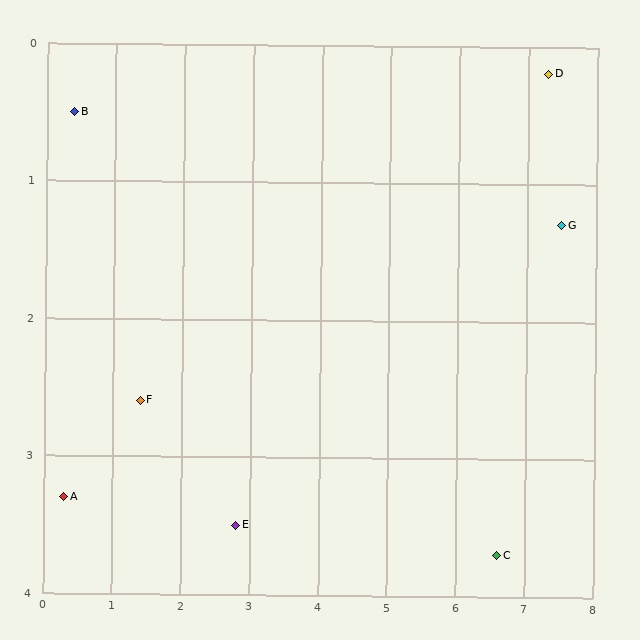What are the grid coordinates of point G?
Point G is at approximately (7.5, 1.3).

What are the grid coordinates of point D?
Point D is at approximately (7.3, 0.2).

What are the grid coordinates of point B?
Point B is at approximately (0.4, 0.5).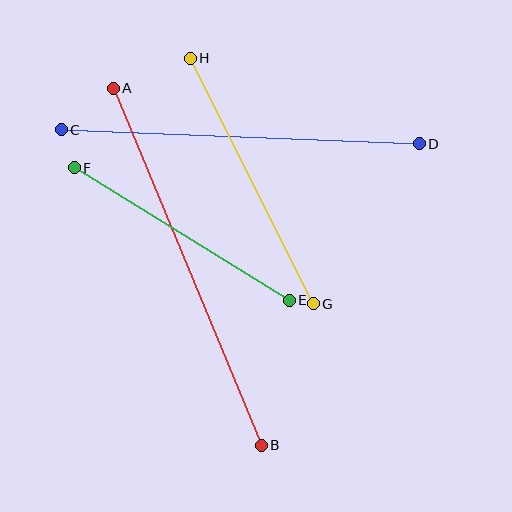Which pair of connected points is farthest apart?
Points A and B are farthest apart.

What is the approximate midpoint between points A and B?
The midpoint is at approximately (187, 267) pixels.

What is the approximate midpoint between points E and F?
The midpoint is at approximately (182, 234) pixels.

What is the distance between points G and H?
The distance is approximately 274 pixels.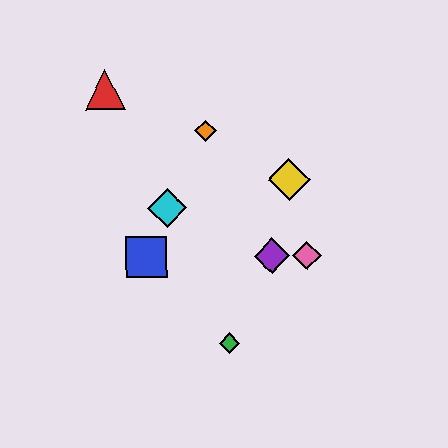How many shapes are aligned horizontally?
3 shapes (the blue square, the purple diamond, the pink diamond) are aligned horizontally.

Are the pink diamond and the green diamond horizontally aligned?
No, the pink diamond is at y≈255 and the green diamond is at y≈343.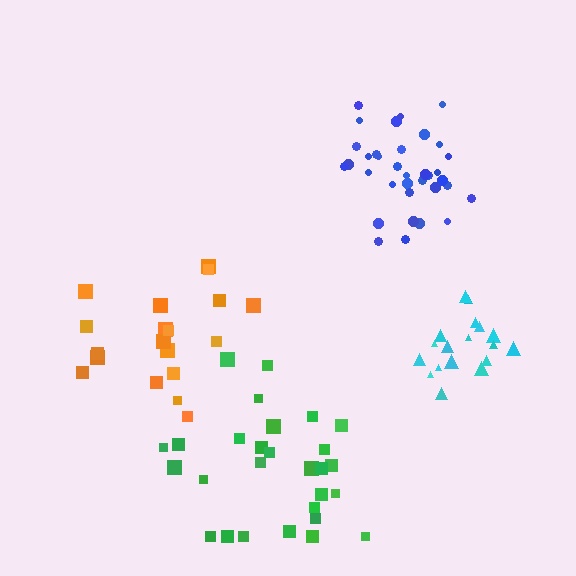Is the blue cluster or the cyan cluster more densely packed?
Cyan.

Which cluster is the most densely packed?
Cyan.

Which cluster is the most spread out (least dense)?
Green.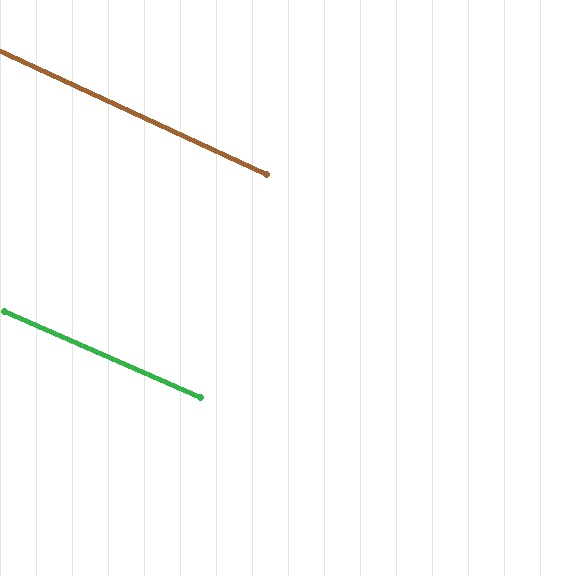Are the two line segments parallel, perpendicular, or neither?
Parallel — their directions differ by only 0.9°.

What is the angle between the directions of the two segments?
Approximately 1 degree.